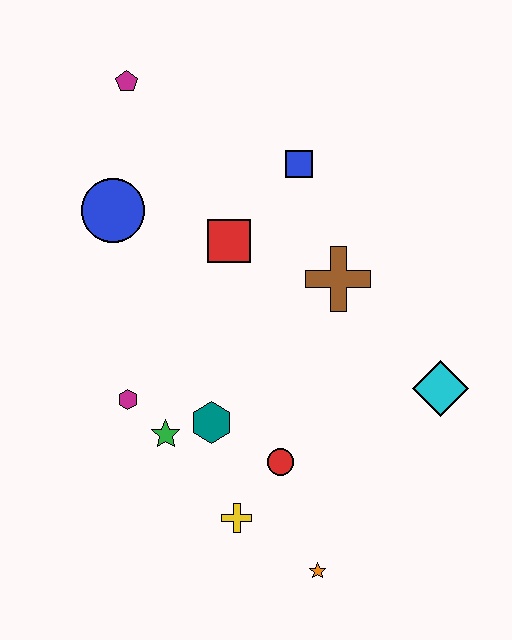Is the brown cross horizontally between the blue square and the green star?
No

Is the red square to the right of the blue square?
No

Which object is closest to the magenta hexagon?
The green star is closest to the magenta hexagon.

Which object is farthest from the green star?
The magenta pentagon is farthest from the green star.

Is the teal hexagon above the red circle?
Yes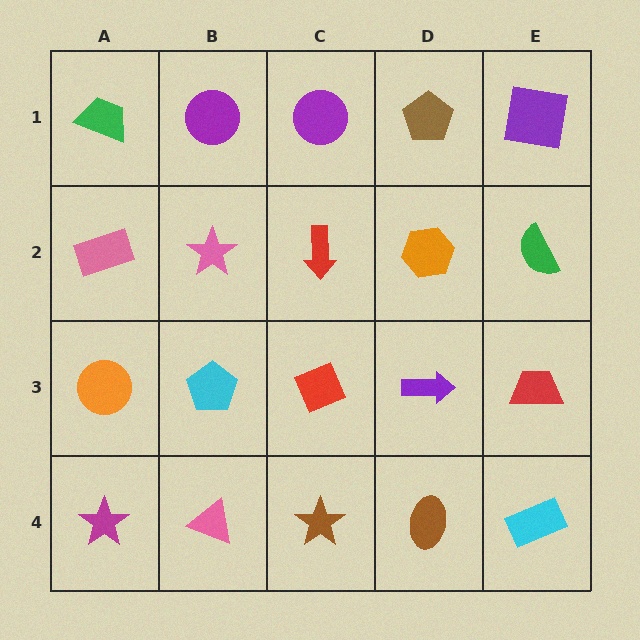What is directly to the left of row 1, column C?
A purple circle.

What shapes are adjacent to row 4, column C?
A red diamond (row 3, column C), a pink triangle (row 4, column B), a brown ellipse (row 4, column D).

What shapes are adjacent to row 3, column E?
A green semicircle (row 2, column E), a cyan rectangle (row 4, column E), a purple arrow (row 3, column D).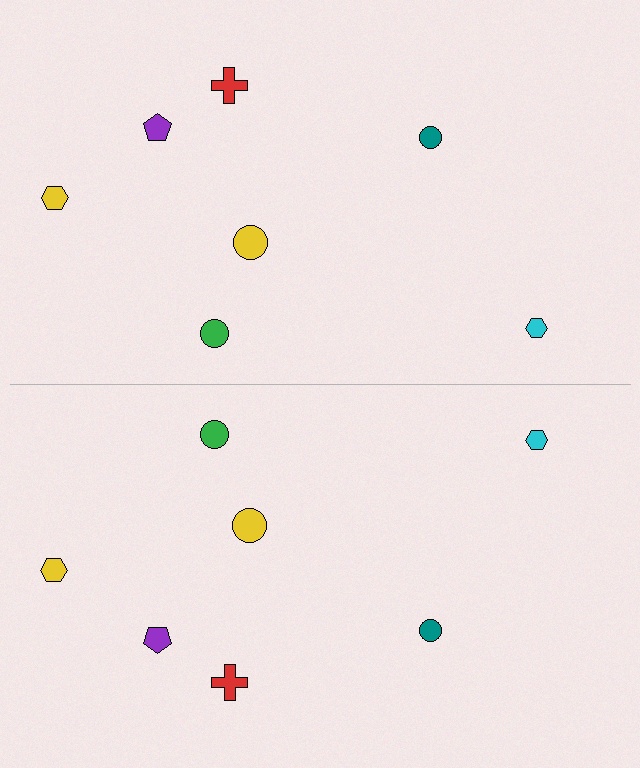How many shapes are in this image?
There are 14 shapes in this image.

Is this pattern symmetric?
Yes, this pattern has bilateral (reflection) symmetry.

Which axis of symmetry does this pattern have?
The pattern has a horizontal axis of symmetry running through the center of the image.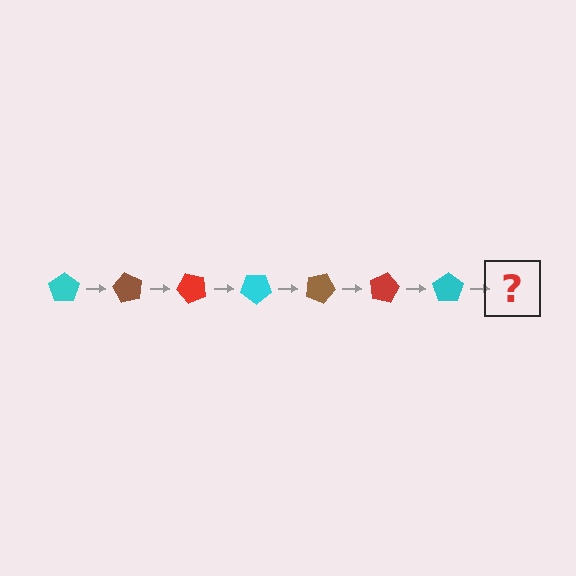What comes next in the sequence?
The next element should be a brown pentagon, rotated 420 degrees from the start.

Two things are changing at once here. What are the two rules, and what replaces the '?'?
The two rules are that it rotates 60 degrees each step and the color cycles through cyan, brown, and red. The '?' should be a brown pentagon, rotated 420 degrees from the start.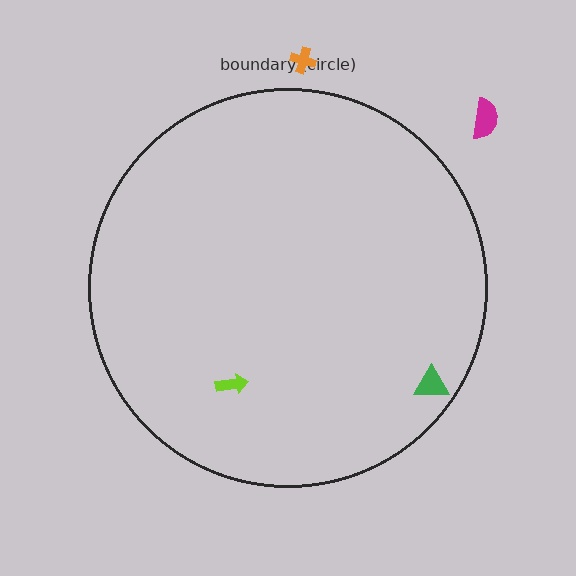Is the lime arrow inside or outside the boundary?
Inside.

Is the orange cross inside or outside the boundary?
Outside.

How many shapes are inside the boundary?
2 inside, 2 outside.